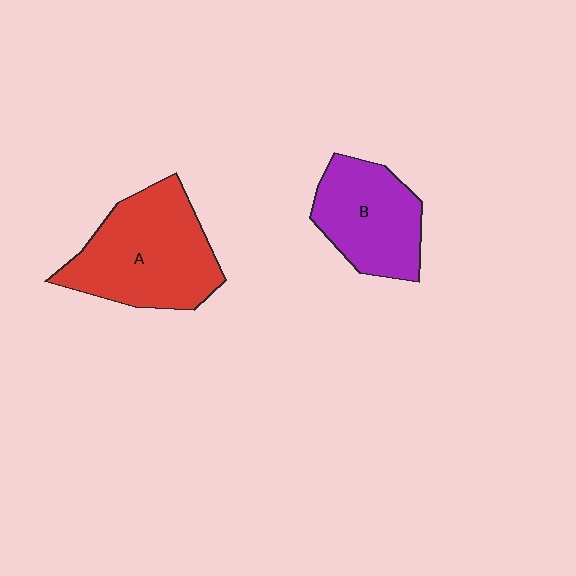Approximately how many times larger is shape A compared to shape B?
Approximately 1.4 times.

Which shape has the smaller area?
Shape B (purple).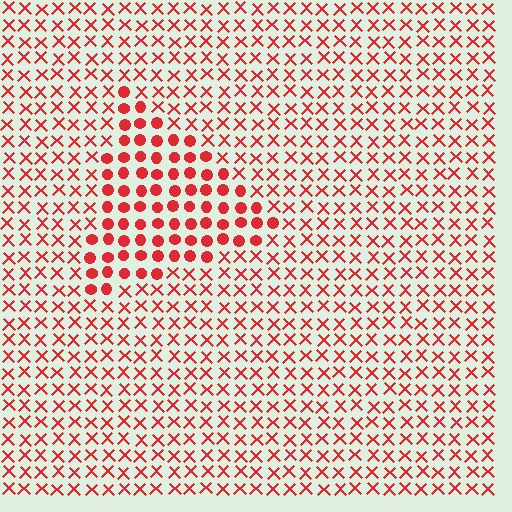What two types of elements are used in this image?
The image uses circles inside the triangle region and X marks outside it.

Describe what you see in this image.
The image is filled with small red elements arranged in a uniform grid. A triangle-shaped region contains circles, while the surrounding area contains X marks. The boundary is defined purely by the change in element shape.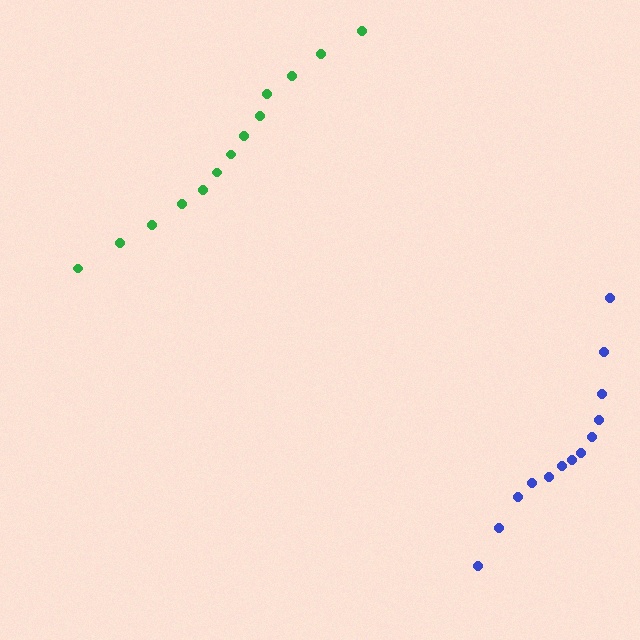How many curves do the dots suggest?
There are 2 distinct paths.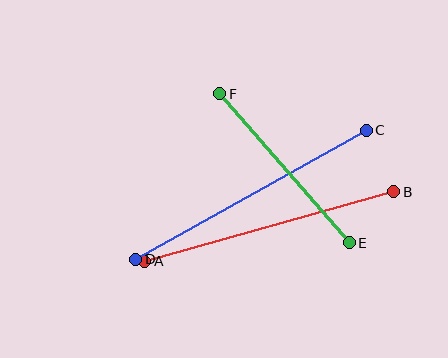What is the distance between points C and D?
The distance is approximately 264 pixels.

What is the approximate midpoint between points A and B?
The midpoint is at approximately (269, 226) pixels.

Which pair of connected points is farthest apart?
Points C and D are farthest apart.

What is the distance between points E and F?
The distance is approximately 197 pixels.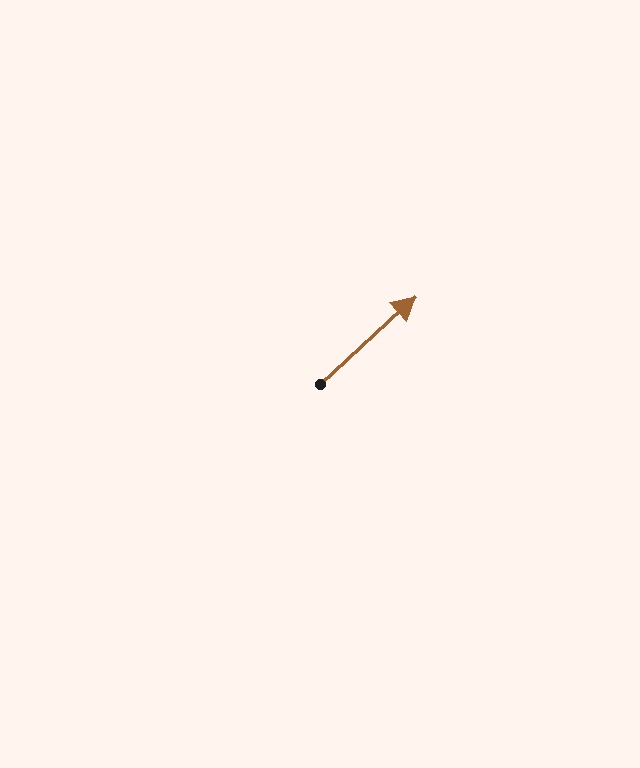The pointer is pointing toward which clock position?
Roughly 2 o'clock.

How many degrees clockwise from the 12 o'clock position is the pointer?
Approximately 48 degrees.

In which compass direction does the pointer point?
Northeast.